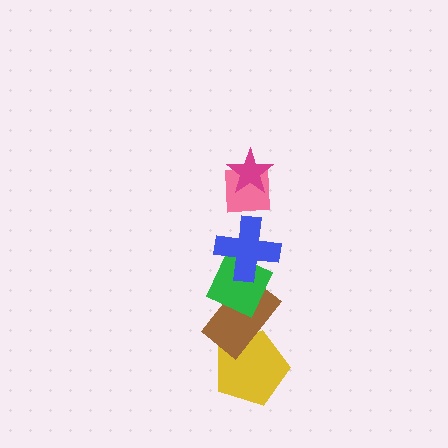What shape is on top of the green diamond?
The blue cross is on top of the green diamond.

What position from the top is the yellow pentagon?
The yellow pentagon is 6th from the top.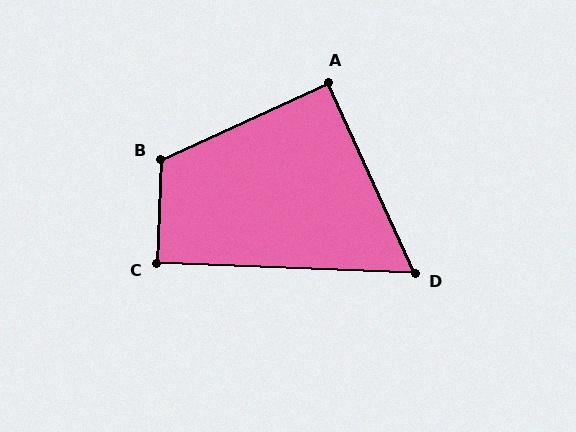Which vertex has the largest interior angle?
B, at approximately 117 degrees.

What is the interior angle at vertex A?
Approximately 90 degrees (approximately right).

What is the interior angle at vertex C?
Approximately 90 degrees (approximately right).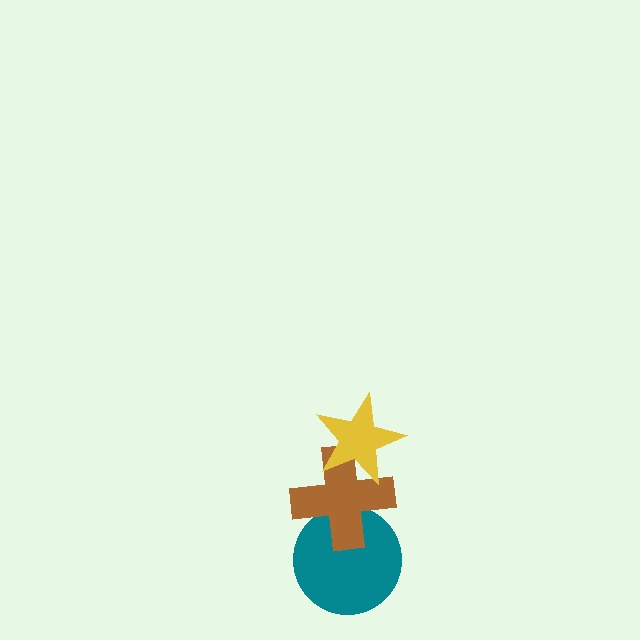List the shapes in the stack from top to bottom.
From top to bottom: the yellow star, the brown cross, the teal circle.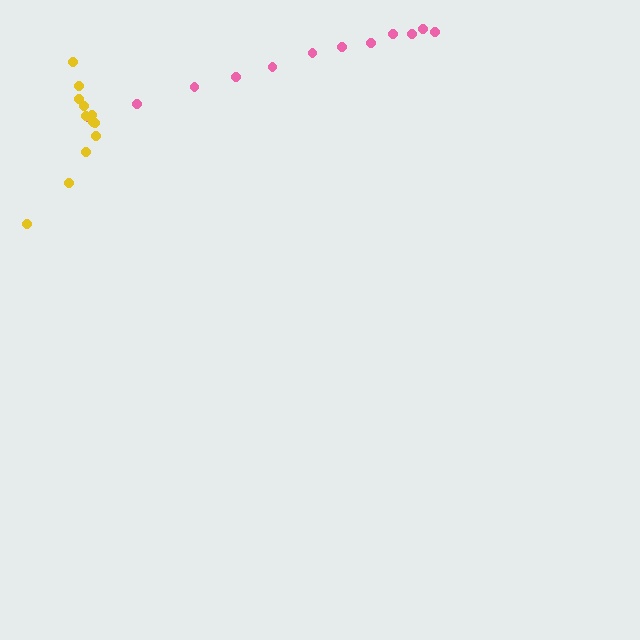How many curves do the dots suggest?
There are 2 distinct paths.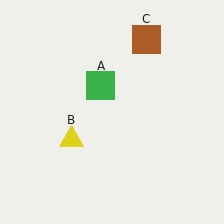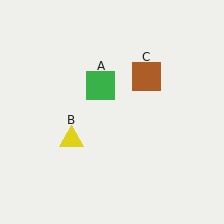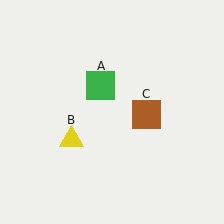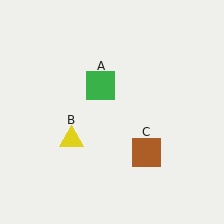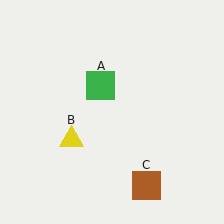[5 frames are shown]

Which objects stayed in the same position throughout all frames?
Green square (object A) and yellow triangle (object B) remained stationary.